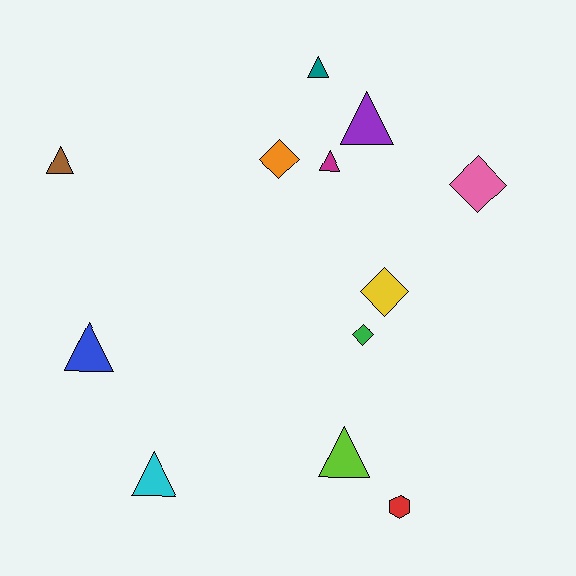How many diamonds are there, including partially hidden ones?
There are 4 diamonds.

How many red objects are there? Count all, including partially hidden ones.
There is 1 red object.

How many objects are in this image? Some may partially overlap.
There are 12 objects.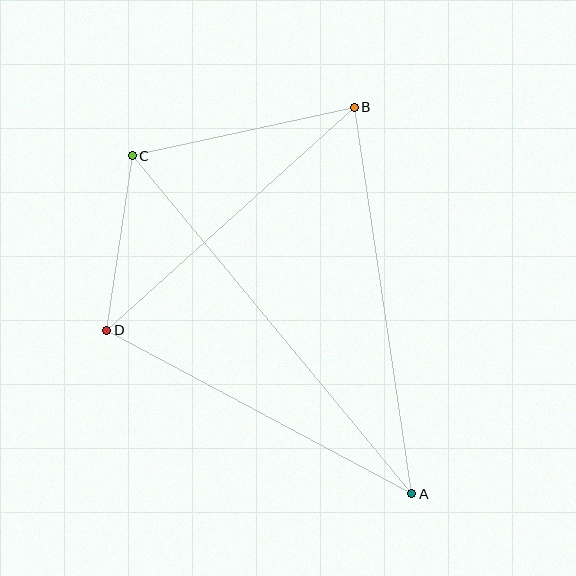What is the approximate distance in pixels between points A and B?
The distance between A and B is approximately 391 pixels.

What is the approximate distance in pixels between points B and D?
The distance between B and D is approximately 333 pixels.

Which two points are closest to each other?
Points C and D are closest to each other.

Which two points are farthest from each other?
Points A and C are farthest from each other.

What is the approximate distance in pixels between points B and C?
The distance between B and C is approximately 227 pixels.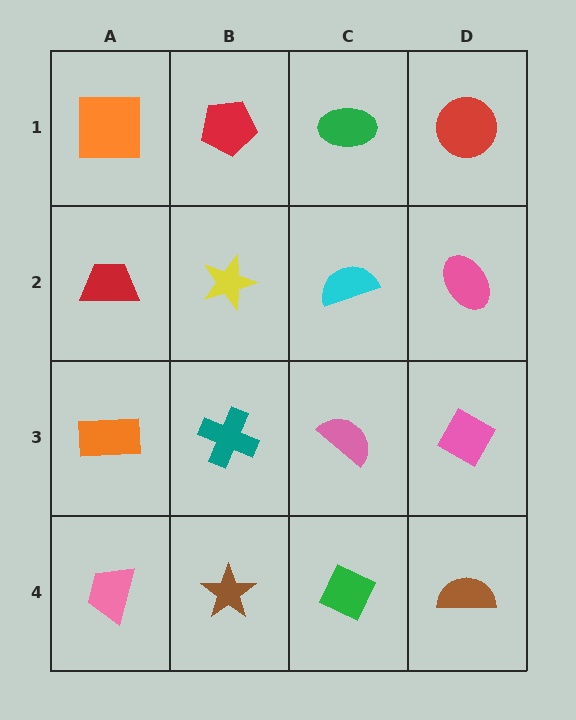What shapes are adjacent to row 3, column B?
A yellow star (row 2, column B), a brown star (row 4, column B), an orange rectangle (row 3, column A), a pink semicircle (row 3, column C).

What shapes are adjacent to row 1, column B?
A yellow star (row 2, column B), an orange square (row 1, column A), a green ellipse (row 1, column C).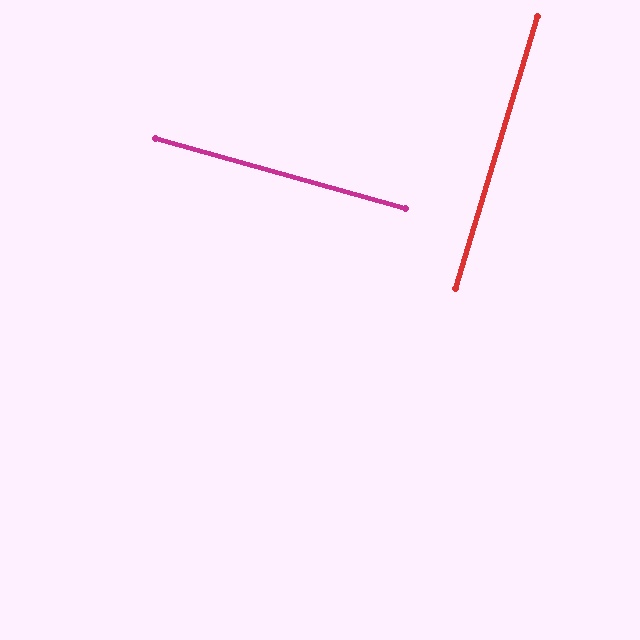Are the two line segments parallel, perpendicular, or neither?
Perpendicular — they meet at approximately 89°.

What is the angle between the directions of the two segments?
Approximately 89 degrees.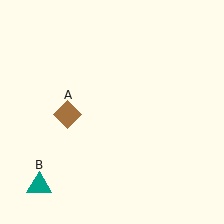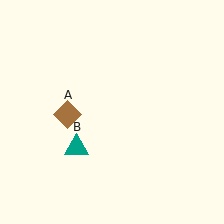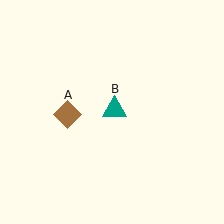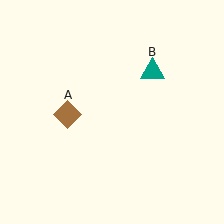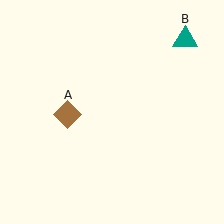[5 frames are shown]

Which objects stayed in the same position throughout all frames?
Brown diamond (object A) remained stationary.